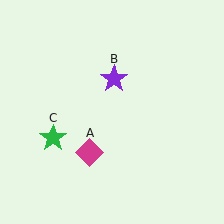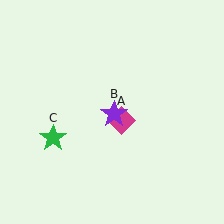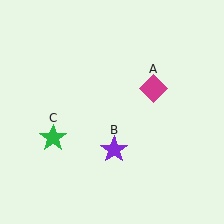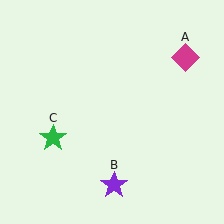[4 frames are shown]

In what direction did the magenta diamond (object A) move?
The magenta diamond (object A) moved up and to the right.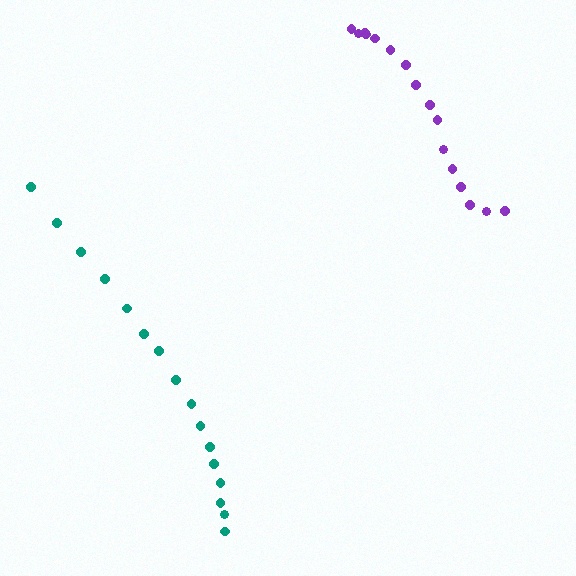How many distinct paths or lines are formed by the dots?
There are 2 distinct paths.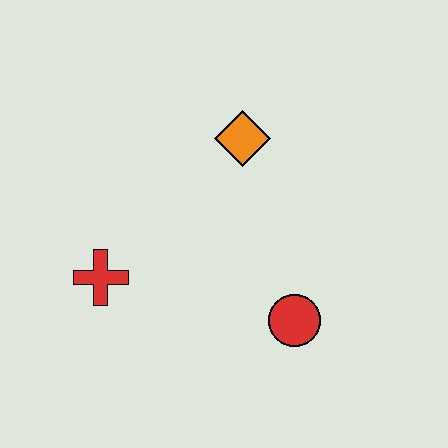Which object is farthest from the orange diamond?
The red cross is farthest from the orange diamond.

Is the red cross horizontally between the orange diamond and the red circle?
No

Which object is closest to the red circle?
The orange diamond is closest to the red circle.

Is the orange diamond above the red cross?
Yes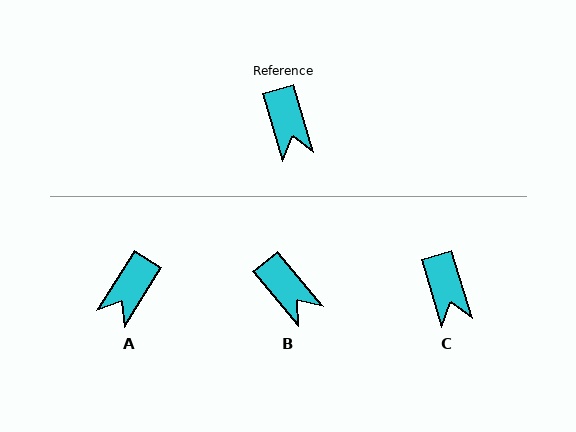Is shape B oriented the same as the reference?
No, it is off by about 23 degrees.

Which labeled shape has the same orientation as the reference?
C.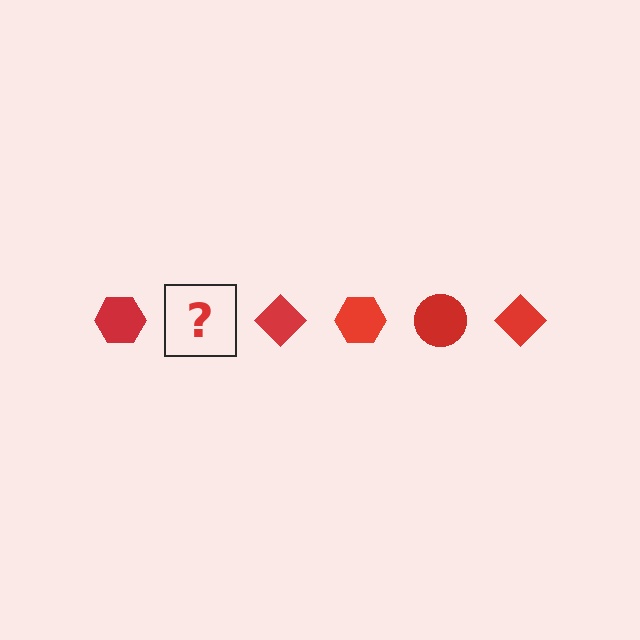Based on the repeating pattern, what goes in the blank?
The blank should be a red circle.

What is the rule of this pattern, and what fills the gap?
The rule is that the pattern cycles through hexagon, circle, diamond shapes in red. The gap should be filled with a red circle.